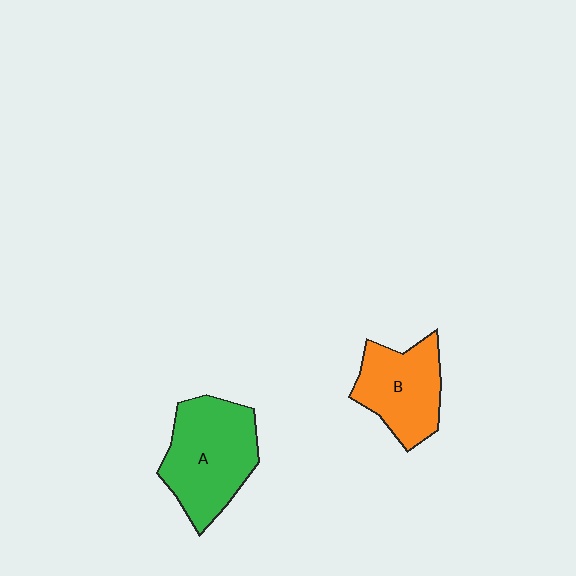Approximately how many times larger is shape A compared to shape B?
Approximately 1.3 times.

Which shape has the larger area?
Shape A (green).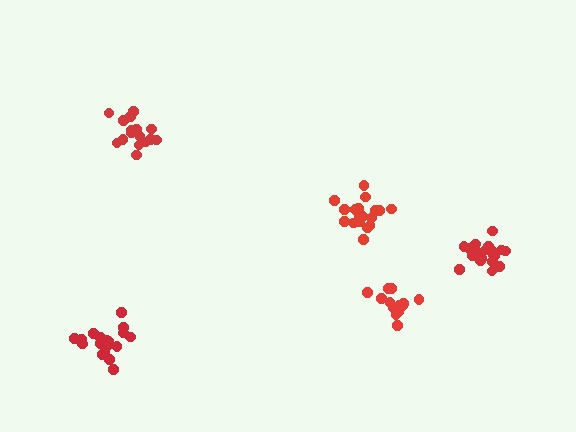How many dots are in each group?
Group 1: 18 dots, Group 2: 14 dots, Group 3: 16 dots, Group 4: 19 dots, Group 5: 18 dots (85 total).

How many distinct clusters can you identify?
There are 5 distinct clusters.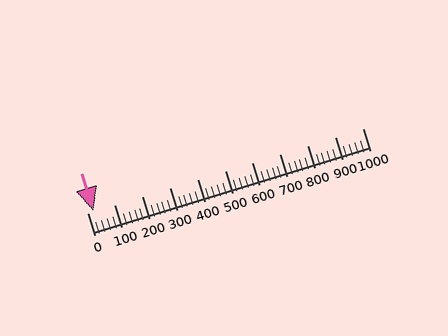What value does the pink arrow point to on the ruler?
The pink arrow points to approximately 22.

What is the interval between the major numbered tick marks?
The major tick marks are spaced 100 units apart.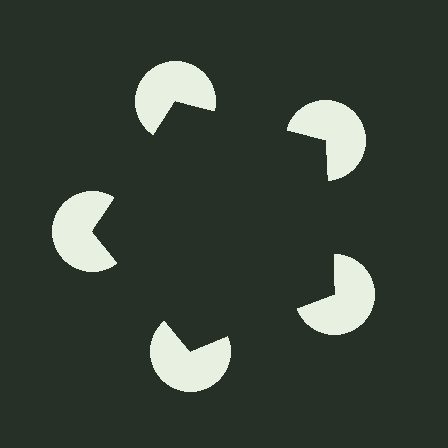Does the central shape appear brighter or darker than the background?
It typically appears slightly darker than the background, even though no actual brightness change is drawn.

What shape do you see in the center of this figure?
An illusory pentagon — its edges are inferred from the aligned wedge cuts in the pac-man discs, not physically drawn.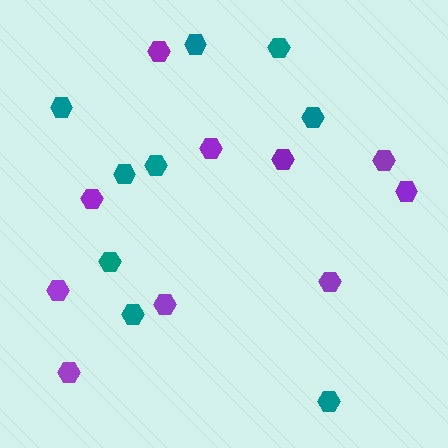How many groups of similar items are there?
There are 2 groups: one group of purple hexagons (10) and one group of teal hexagons (9).